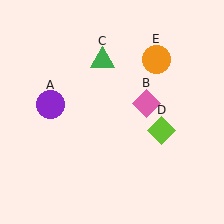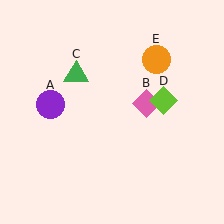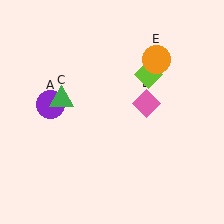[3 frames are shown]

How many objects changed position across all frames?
2 objects changed position: green triangle (object C), lime diamond (object D).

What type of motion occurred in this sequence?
The green triangle (object C), lime diamond (object D) rotated counterclockwise around the center of the scene.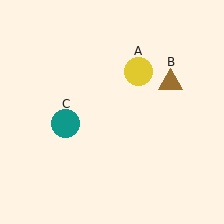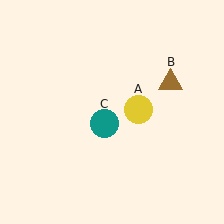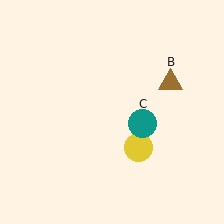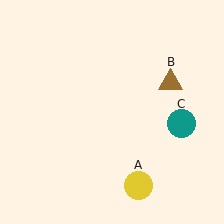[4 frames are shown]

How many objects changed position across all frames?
2 objects changed position: yellow circle (object A), teal circle (object C).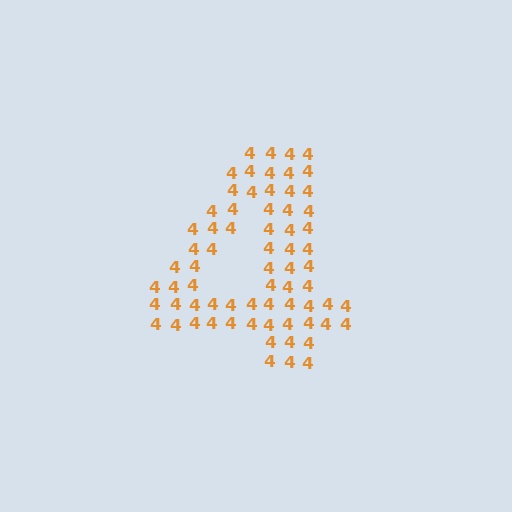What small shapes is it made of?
It is made of small digit 4's.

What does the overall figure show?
The overall figure shows the digit 4.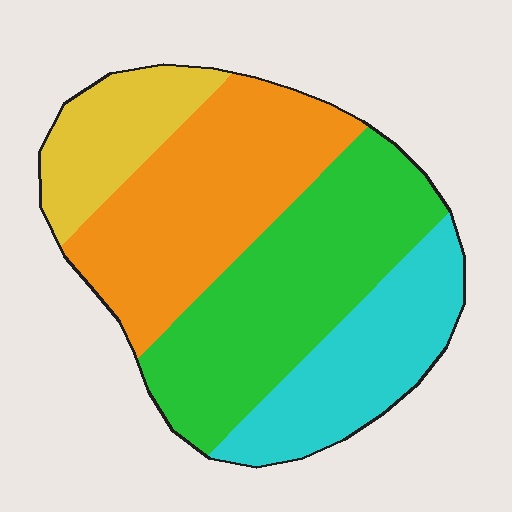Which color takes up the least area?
Yellow, at roughly 15%.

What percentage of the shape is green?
Green takes up about one third (1/3) of the shape.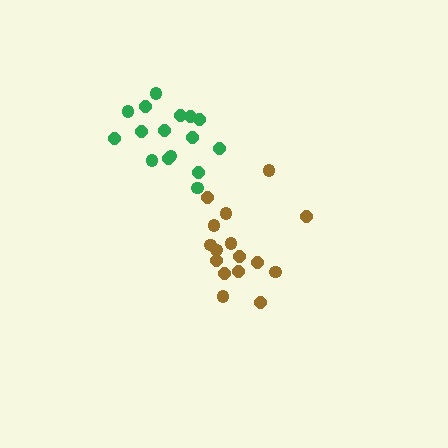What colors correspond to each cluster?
The clusters are colored: green, brown.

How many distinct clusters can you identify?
There are 2 distinct clusters.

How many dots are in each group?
Group 1: 16 dots, Group 2: 16 dots (32 total).